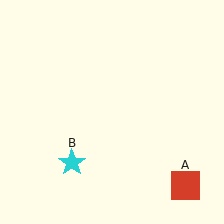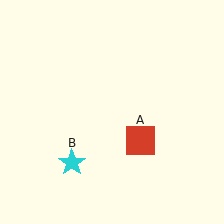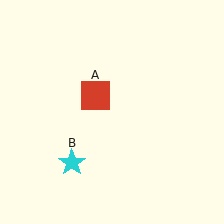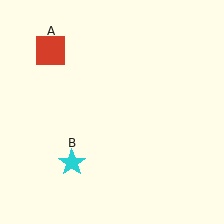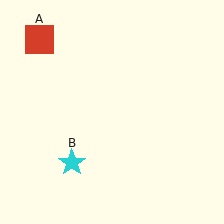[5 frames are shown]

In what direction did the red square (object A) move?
The red square (object A) moved up and to the left.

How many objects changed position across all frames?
1 object changed position: red square (object A).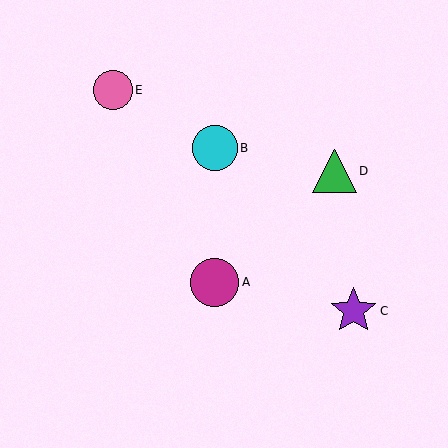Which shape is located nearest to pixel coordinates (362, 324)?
The purple star (labeled C) at (354, 311) is nearest to that location.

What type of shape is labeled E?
Shape E is a pink circle.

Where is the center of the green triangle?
The center of the green triangle is at (334, 171).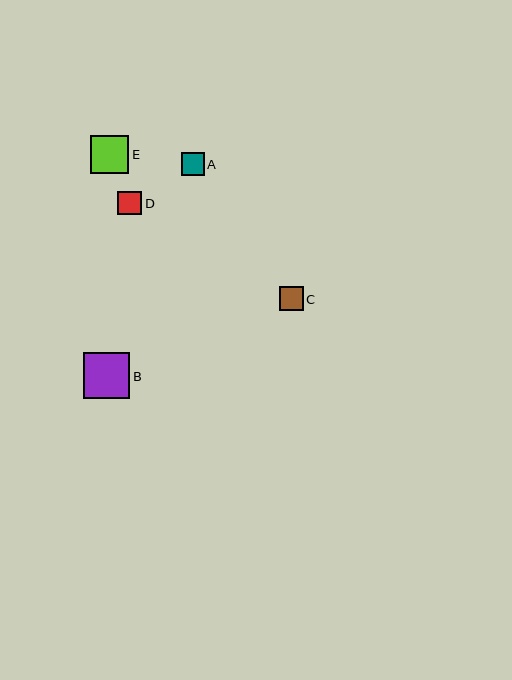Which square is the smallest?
Square A is the smallest with a size of approximately 23 pixels.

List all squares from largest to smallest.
From largest to smallest: B, E, C, D, A.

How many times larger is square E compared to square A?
Square E is approximately 1.7 times the size of square A.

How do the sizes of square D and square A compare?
Square D and square A are approximately the same size.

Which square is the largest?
Square B is the largest with a size of approximately 46 pixels.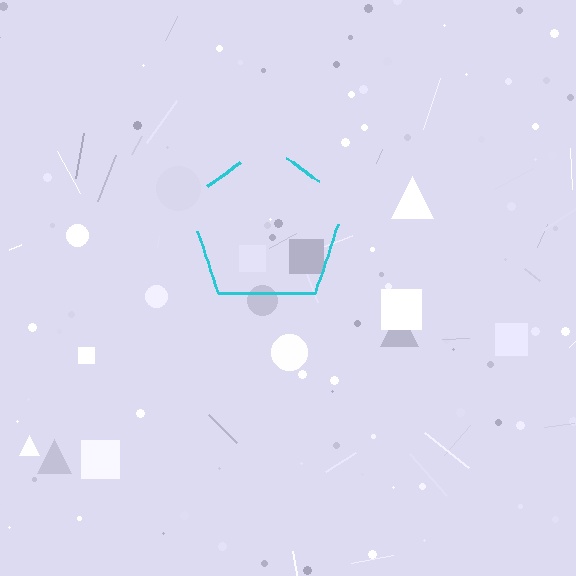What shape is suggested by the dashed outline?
The dashed outline suggests a pentagon.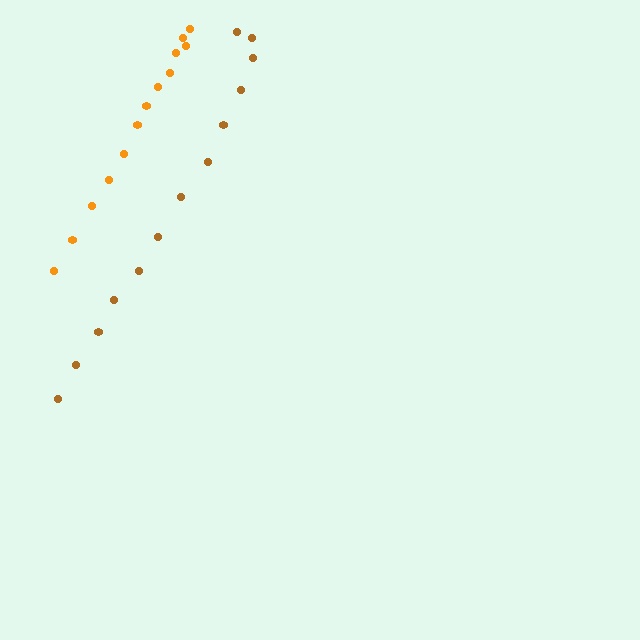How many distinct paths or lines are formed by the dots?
There are 2 distinct paths.